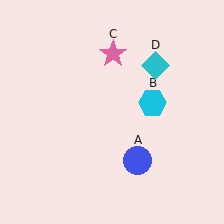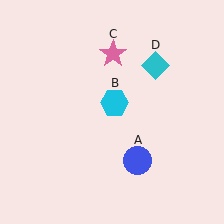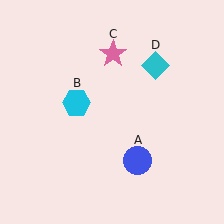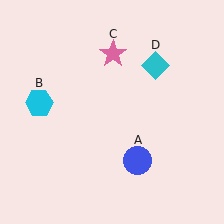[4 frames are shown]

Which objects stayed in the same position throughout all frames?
Blue circle (object A) and pink star (object C) and cyan diamond (object D) remained stationary.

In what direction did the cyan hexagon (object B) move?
The cyan hexagon (object B) moved left.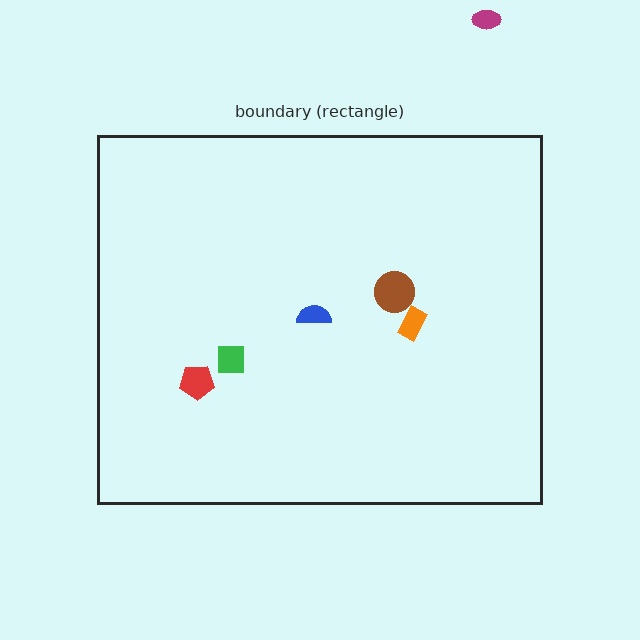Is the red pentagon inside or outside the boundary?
Inside.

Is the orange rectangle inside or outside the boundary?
Inside.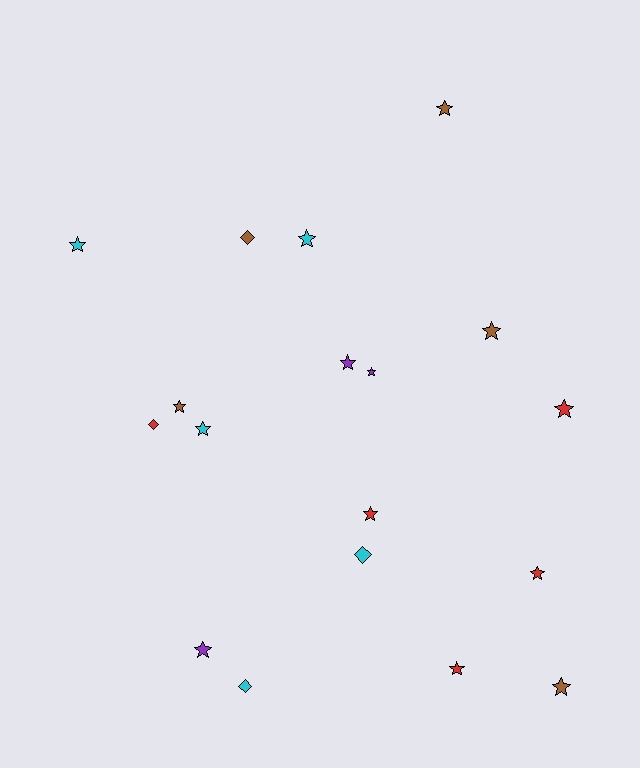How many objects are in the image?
There are 18 objects.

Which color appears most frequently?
Brown, with 5 objects.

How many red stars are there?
There are 4 red stars.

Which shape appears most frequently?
Star, with 14 objects.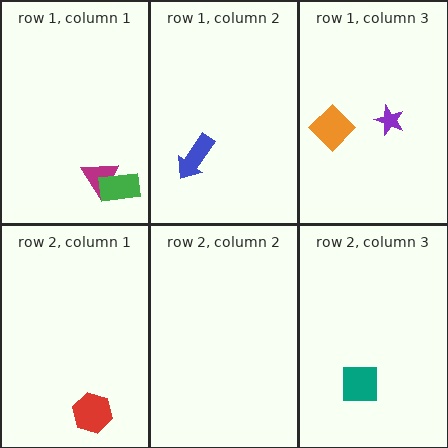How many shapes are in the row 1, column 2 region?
1.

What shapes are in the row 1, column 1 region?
The magenta triangle, the green rectangle.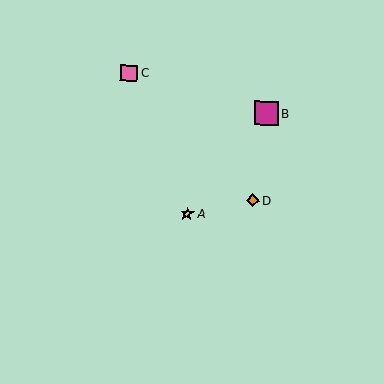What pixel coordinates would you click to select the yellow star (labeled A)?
Click at (187, 214) to select the yellow star A.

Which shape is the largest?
The magenta square (labeled B) is the largest.